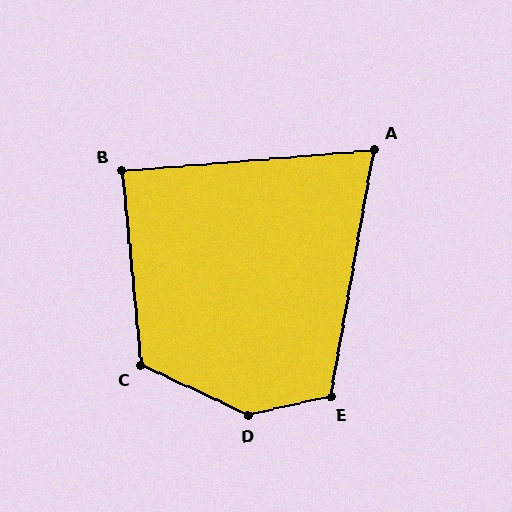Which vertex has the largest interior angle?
D, at approximately 143 degrees.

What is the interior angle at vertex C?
Approximately 120 degrees (obtuse).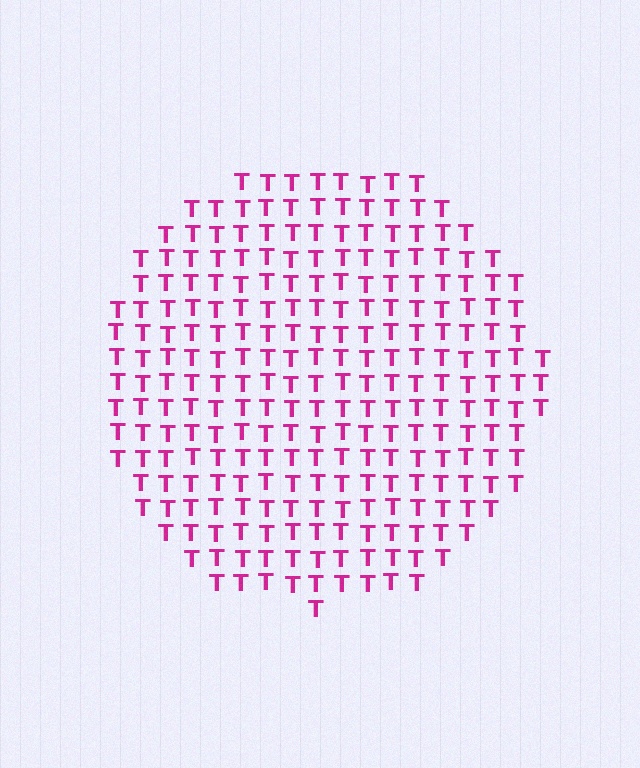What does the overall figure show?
The overall figure shows a circle.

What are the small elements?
The small elements are letter T's.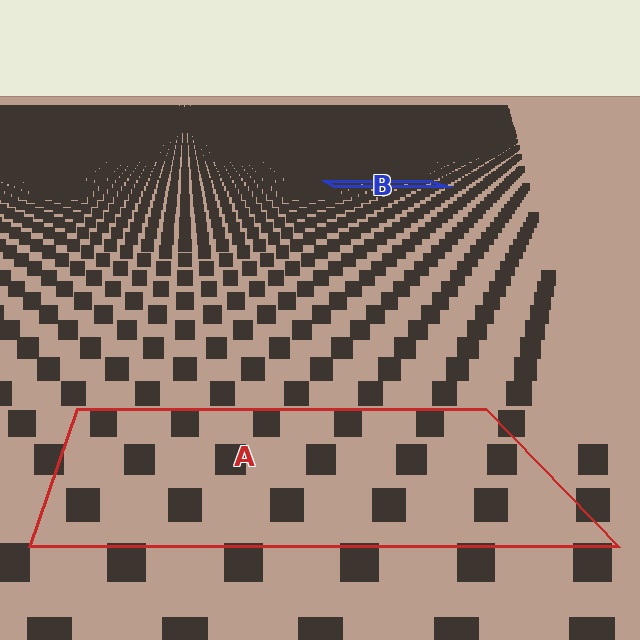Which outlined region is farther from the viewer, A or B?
Region B is farther from the viewer — the texture elements inside it appear smaller and more densely packed.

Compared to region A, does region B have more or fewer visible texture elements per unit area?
Region B has more texture elements per unit area — they are packed more densely because it is farther away.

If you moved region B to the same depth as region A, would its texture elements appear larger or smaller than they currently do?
They would appear larger. At a closer depth, the same texture elements are projected at a bigger on-screen size.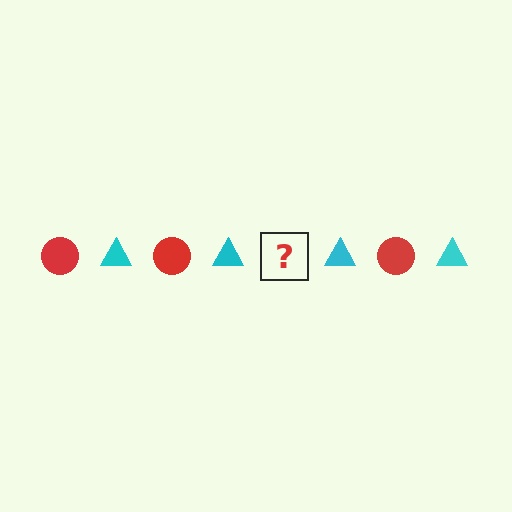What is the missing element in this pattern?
The missing element is a red circle.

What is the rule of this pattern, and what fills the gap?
The rule is that the pattern alternates between red circle and cyan triangle. The gap should be filled with a red circle.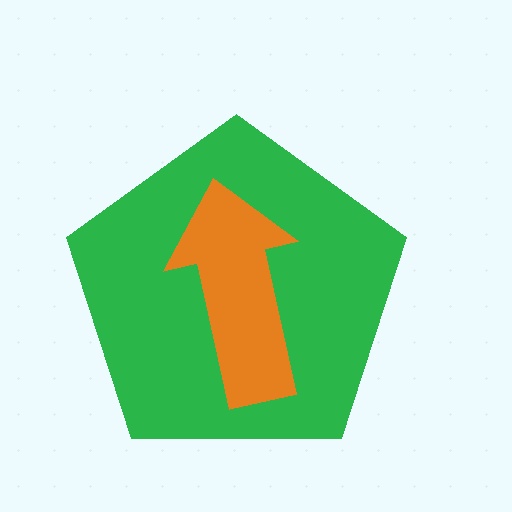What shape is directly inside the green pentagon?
The orange arrow.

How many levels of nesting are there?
2.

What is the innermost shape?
The orange arrow.